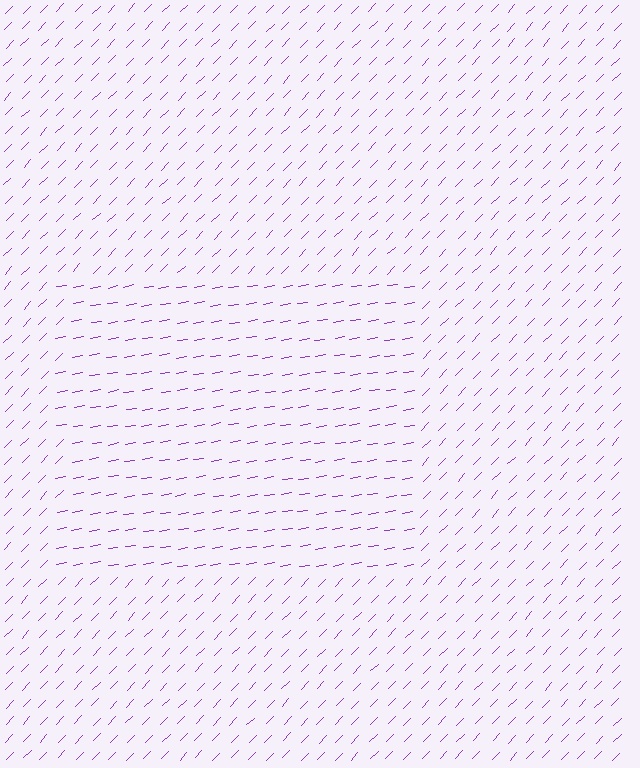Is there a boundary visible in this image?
Yes, there is a texture boundary formed by a change in line orientation.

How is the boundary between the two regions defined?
The boundary is defined purely by a change in line orientation (approximately 36 degrees difference). All lines are the same color and thickness.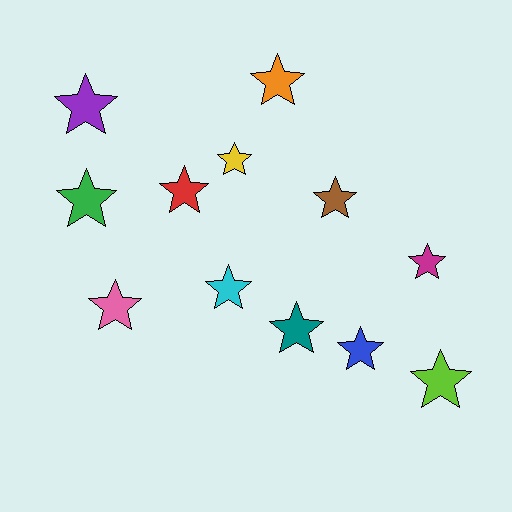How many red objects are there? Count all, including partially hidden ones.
There is 1 red object.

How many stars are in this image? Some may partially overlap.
There are 12 stars.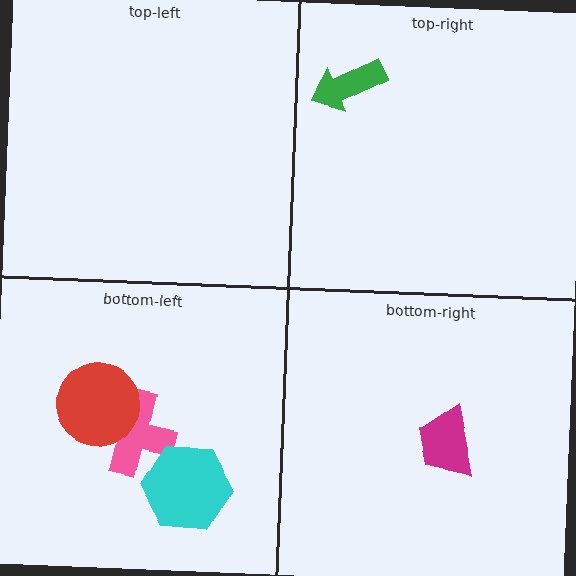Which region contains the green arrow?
The top-right region.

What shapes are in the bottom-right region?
The magenta trapezoid.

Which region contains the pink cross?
The bottom-left region.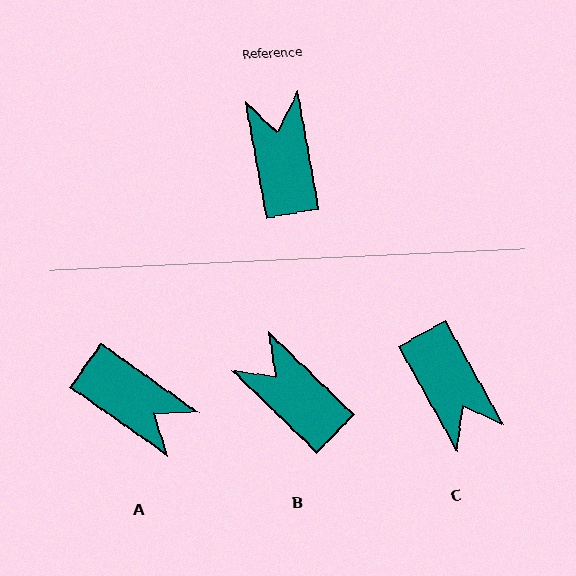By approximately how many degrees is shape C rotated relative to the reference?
Approximately 161 degrees clockwise.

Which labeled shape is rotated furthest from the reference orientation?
C, about 161 degrees away.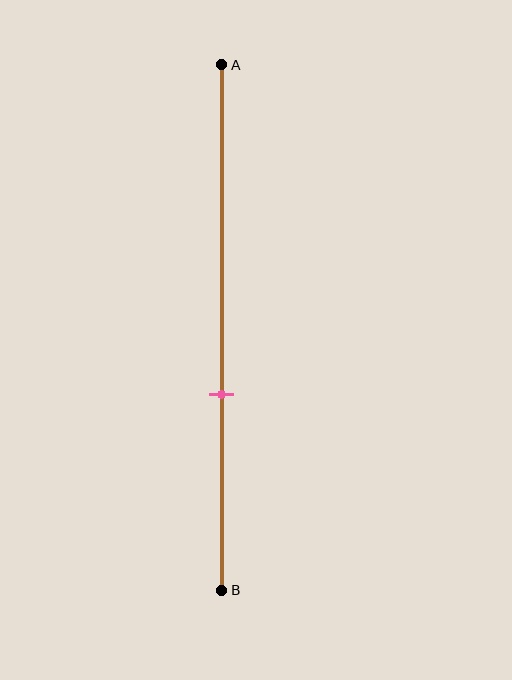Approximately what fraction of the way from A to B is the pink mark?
The pink mark is approximately 65% of the way from A to B.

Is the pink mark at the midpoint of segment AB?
No, the mark is at about 65% from A, not at the 50% midpoint.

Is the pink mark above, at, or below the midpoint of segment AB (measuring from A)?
The pink mark is below the midpoint of segment AB.